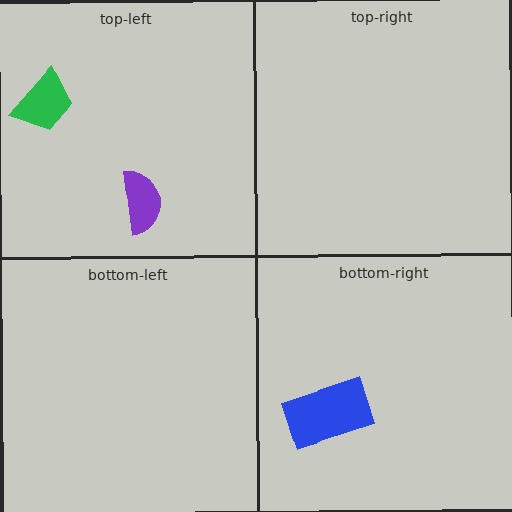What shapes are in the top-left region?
The purple semicircle, the green trapezoid.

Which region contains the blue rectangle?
The bottom-right region.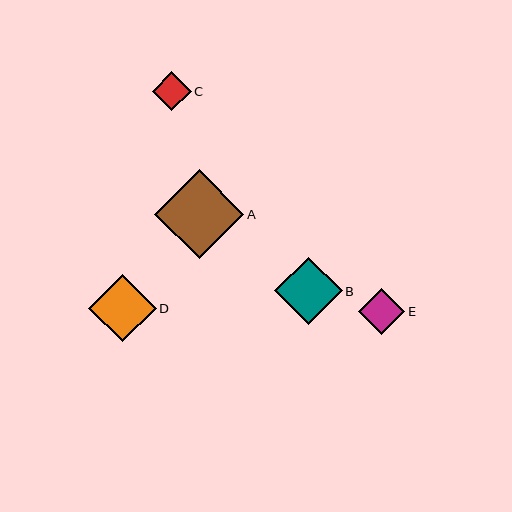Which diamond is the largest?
Diamond A is the largest with a size of approximately 89 pixels.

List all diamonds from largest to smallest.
From largest to smallest: A, B, D, E, C.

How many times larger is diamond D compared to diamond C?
Diamond D is approximately 1.7 times the size of diamond C.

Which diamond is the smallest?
Diamond C is the smallest with a size of approximately 39 pixels.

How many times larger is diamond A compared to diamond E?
Diamond A is approximately 1.9 times the size of diamond E.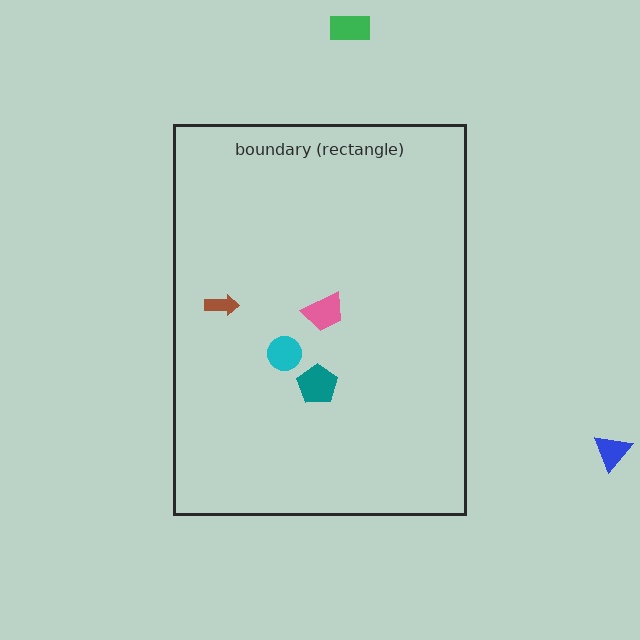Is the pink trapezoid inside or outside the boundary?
Inside.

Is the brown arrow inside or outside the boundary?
Inside.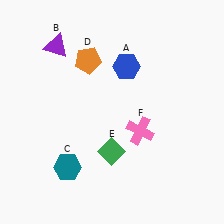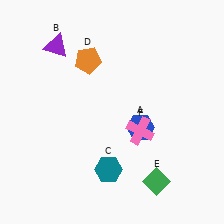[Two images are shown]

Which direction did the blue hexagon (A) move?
The blue hexagon (A) moved down.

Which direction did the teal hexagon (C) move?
The teal hexagon (C) moved right.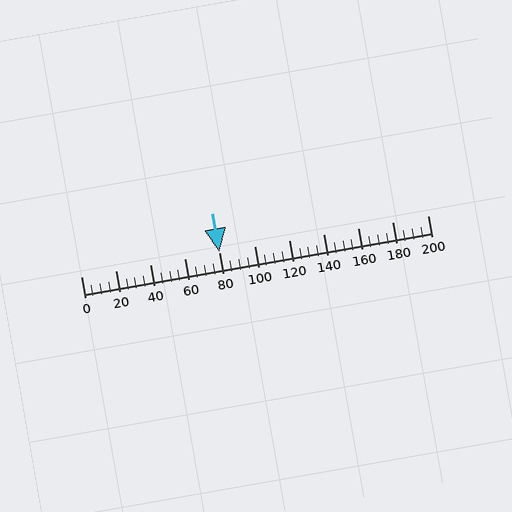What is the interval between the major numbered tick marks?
The major tick marks are spaced 20 units apart.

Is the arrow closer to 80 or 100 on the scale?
The arrow is closer to 80.